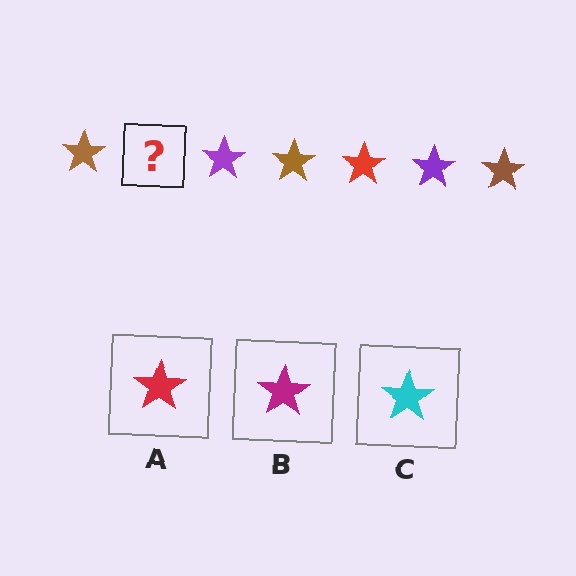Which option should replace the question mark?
Option A.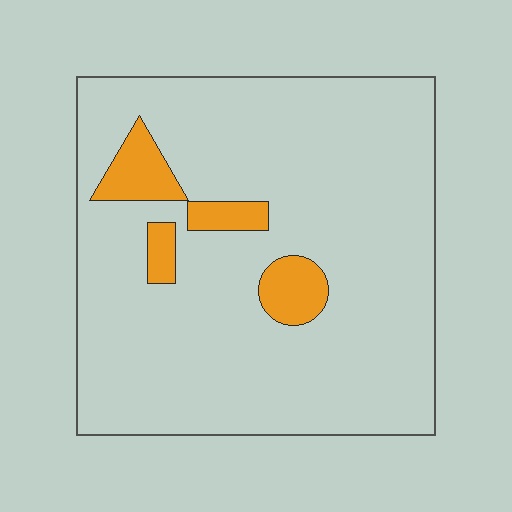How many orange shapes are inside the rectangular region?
4.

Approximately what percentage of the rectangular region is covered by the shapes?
Approximately 10%.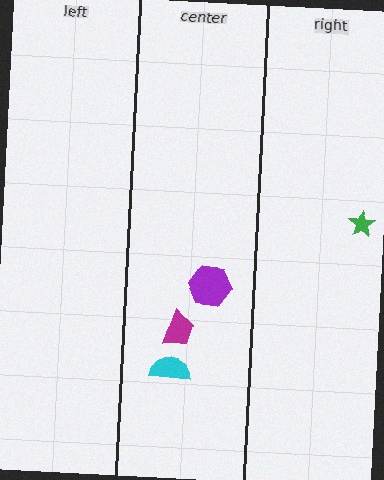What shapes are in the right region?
The green star.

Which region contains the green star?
The right region.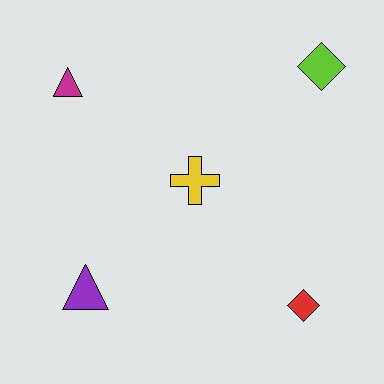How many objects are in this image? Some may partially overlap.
There are 5 objects.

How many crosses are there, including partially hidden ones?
There is 1 cross.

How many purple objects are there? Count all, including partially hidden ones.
There is 1 purple object.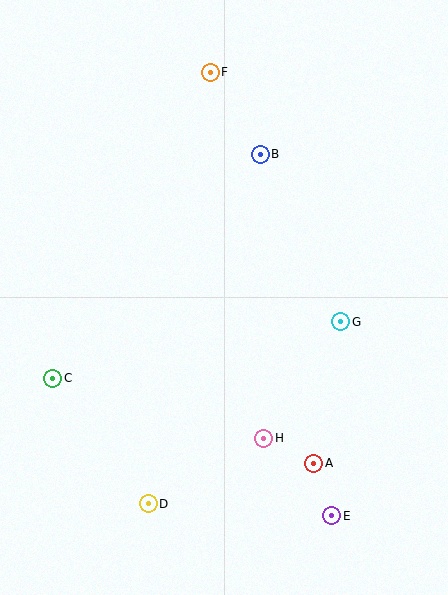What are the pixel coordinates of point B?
Point B is at (260, 154).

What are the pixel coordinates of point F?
Point F is at (210, 72).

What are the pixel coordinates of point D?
Point D is at (148, 504).